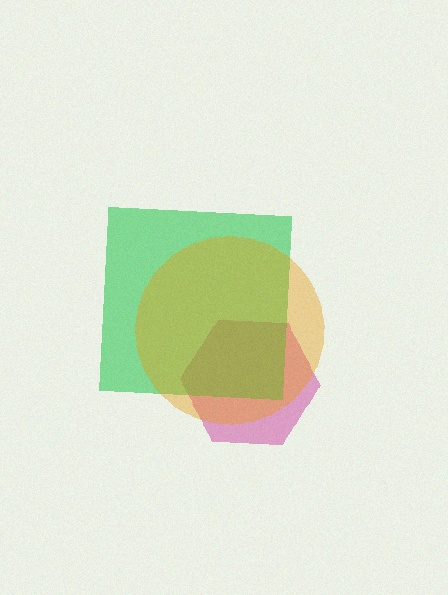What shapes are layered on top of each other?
The layered shapes are: a magenta hexagon, a green square, an orange circle.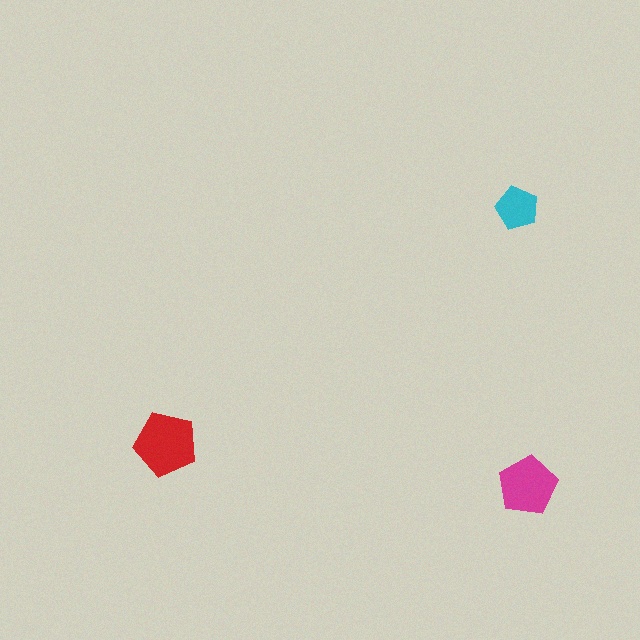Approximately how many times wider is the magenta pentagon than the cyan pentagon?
About 1.5 times wider.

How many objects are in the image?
There are 3 objects in the image.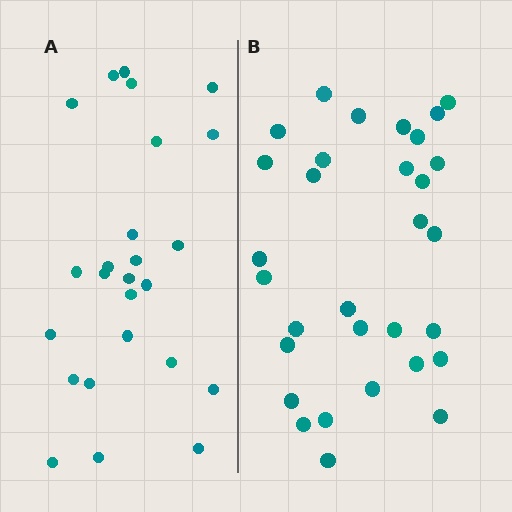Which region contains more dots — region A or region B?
Region B (the right region) has more dots.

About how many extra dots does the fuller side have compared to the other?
Region B has about 6 more dots than region A.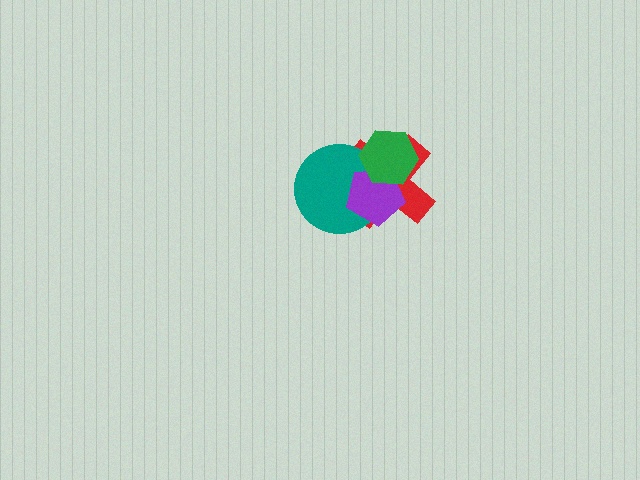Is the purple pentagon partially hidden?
Yes, it is partially covered by another shape.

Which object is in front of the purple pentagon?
The green hexagon is in front of the purple pentagon.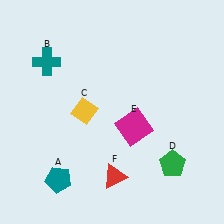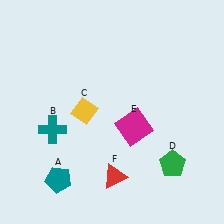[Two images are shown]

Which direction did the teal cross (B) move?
The teal cross (B) moved down.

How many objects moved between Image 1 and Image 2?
1 object moved between the two images.